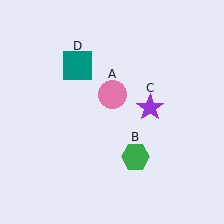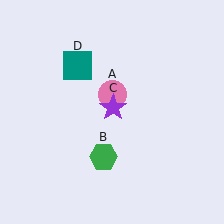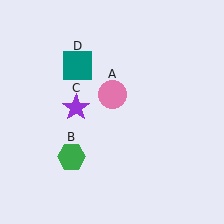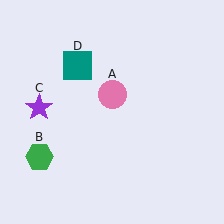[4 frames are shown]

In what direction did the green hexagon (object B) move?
The green hexagon (object B) moved left.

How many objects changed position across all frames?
2 objects changed position: green hexagon (object B), purple star (object C).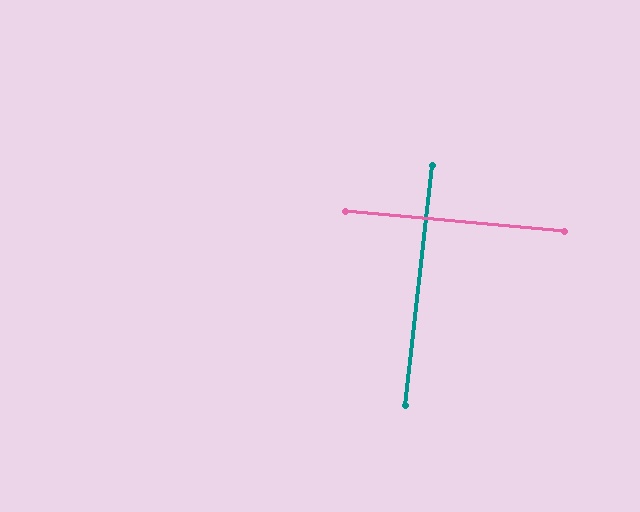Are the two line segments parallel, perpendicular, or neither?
Perpendicular — they meet at approximately 89°.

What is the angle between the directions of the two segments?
Approximately 89 degrees.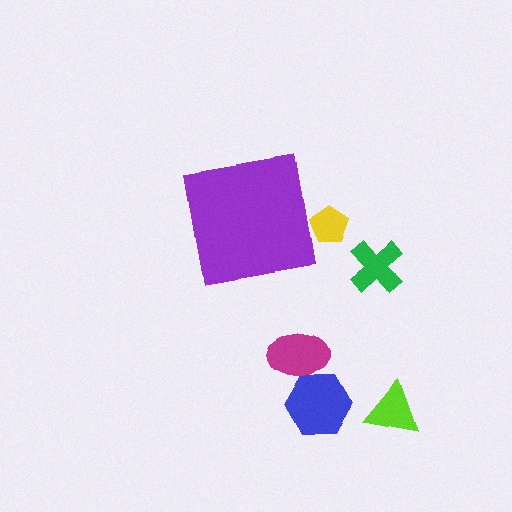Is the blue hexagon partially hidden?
No, the blue hexagon is fully visible.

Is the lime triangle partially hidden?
No, the lime triangle is fully visible.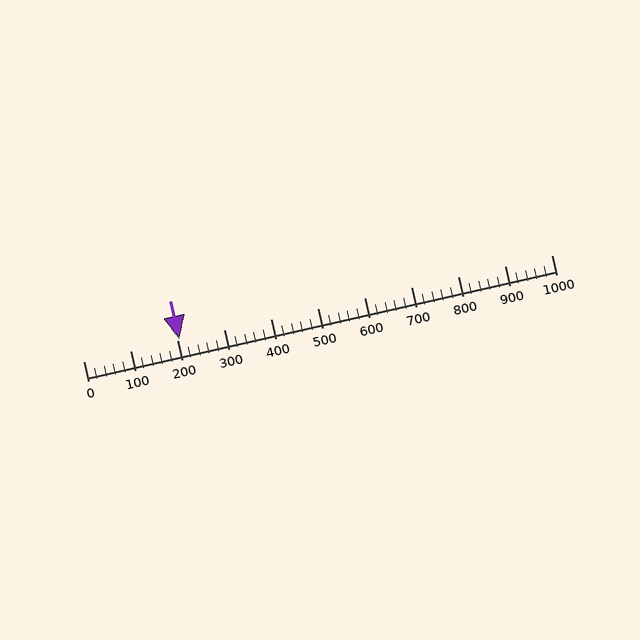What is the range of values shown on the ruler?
The ruler shows values from 0 to 1000.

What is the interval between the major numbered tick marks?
The major tick marks are spaced 100 units apart.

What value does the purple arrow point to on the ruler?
The purple arrow points to approximately 206.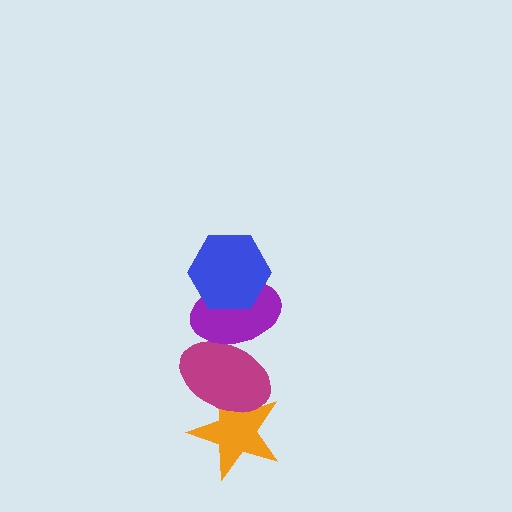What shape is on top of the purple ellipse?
The blue hexagon is on top of the purple ellipse.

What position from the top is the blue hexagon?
The blue hexagon is 1st from the top.